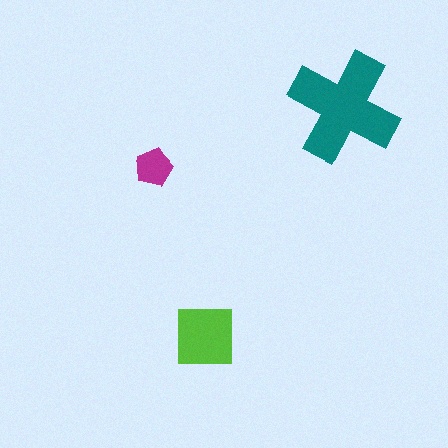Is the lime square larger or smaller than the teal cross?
Smaller.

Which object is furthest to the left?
The magenta pentagon is leftmost.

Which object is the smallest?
The magenta pentagon.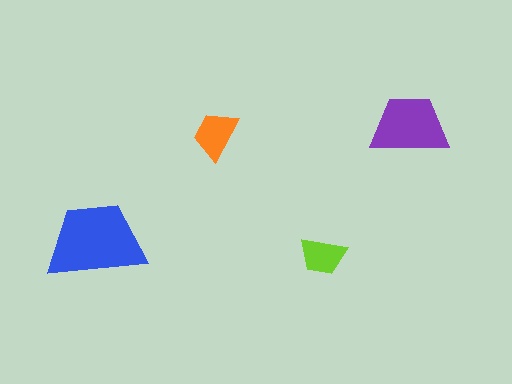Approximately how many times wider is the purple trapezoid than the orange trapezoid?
About 1.5 times wider.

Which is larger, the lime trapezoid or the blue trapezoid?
The blue one.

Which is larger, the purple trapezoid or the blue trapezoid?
The blue one.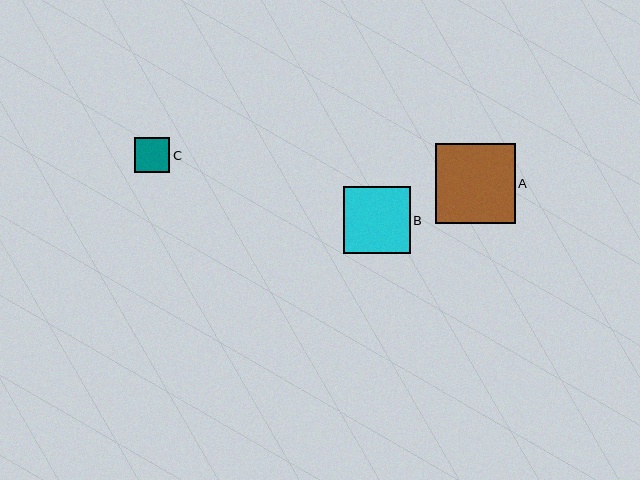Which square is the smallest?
Square C is the smallest with a size of approximately 35 pixels.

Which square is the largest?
Square A is the largest with a size of approximately 80 pixels.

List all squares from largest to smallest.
From largest to smallest: A, B, C.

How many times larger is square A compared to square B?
Square A is approximately 1.2 times the size of square B.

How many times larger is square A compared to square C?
Square A is approximately 2.3 times the size of square C.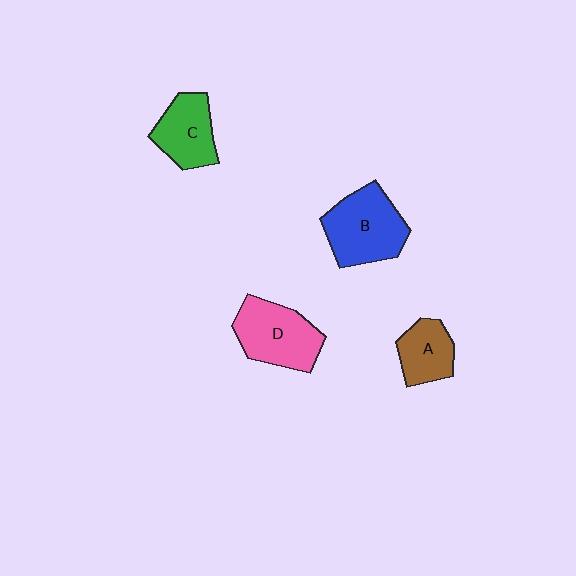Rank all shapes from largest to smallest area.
From largest to smallest: B (blue), D (pink), C (green), A (brown).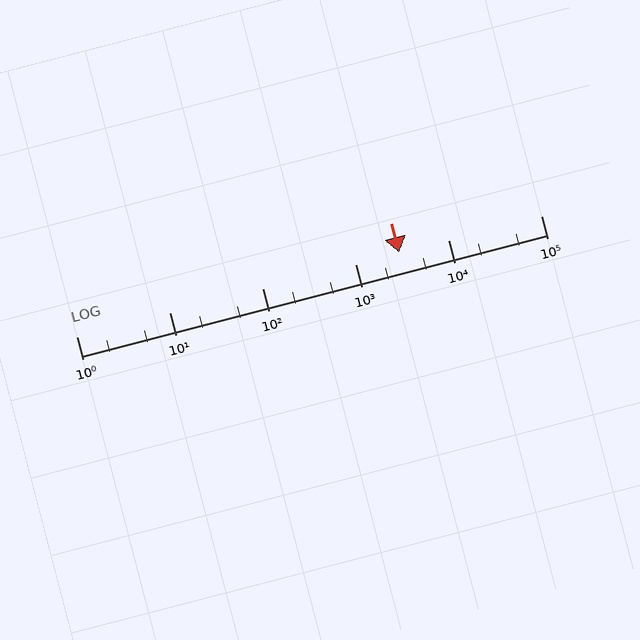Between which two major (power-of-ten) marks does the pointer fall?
The pointer is between 1000 and 10000.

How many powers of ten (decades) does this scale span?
The scale spans 5 decades, from 1 to 100000.